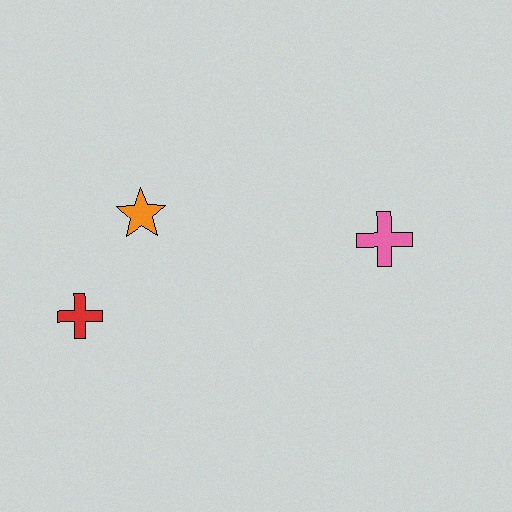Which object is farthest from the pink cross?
The red cross is farthest from the pink cross.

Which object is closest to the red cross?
The orange star is closest to the red cross.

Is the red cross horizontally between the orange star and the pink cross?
No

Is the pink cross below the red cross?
No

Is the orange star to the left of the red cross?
No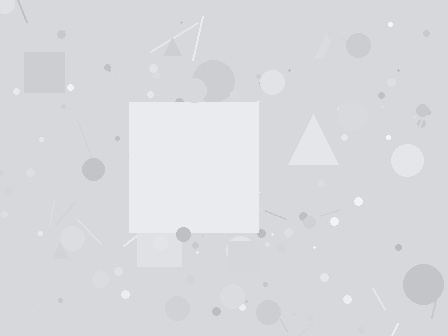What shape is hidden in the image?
A square is hidden in the image.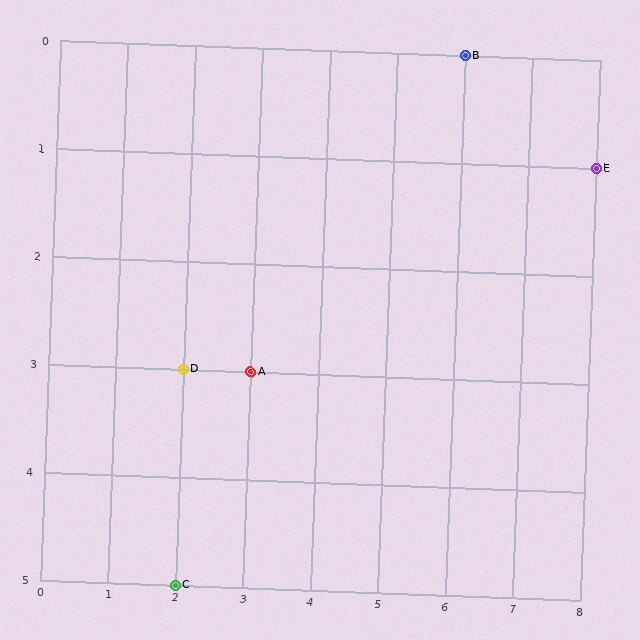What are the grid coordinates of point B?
Point B is at grid coordinates (6, 0).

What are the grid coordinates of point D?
Point D is at grid coordinates (2, 3).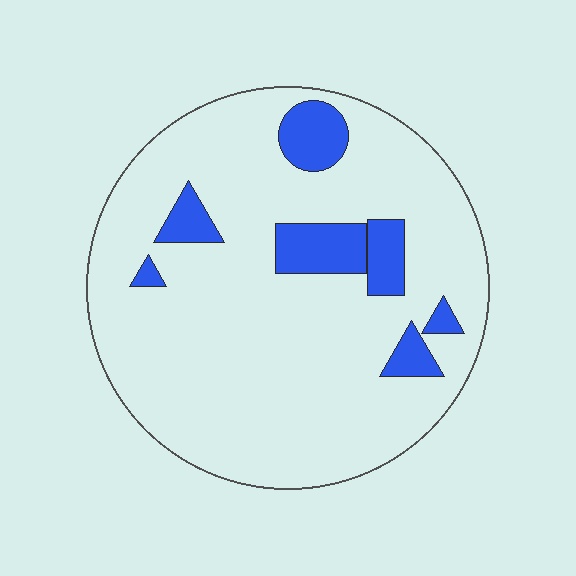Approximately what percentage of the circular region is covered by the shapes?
Approximately 15%.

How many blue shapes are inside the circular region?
7.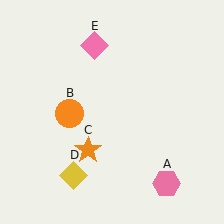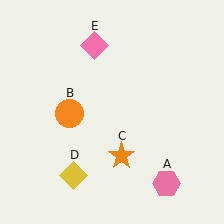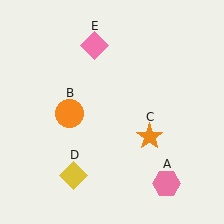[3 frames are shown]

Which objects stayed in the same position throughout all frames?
Pink hexagon (object A) and orange circle (object B) and yellow diamond (object D) and pink diamond (object E) remained stationary.